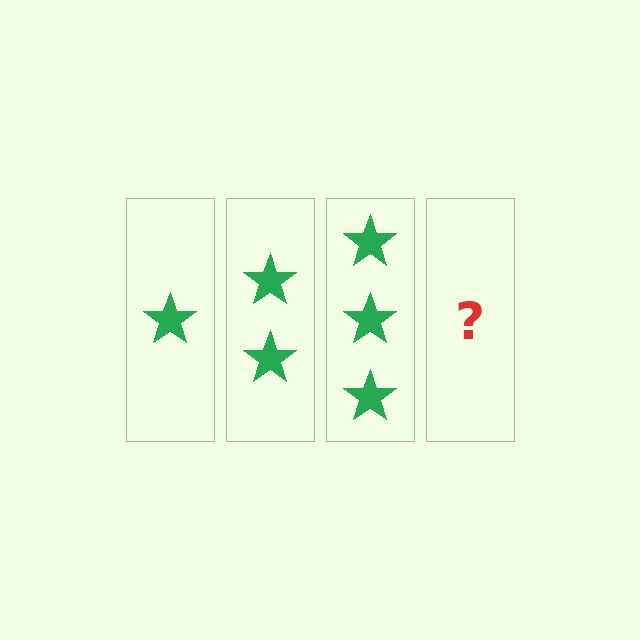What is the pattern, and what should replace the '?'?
The pattern is that each step adds one more star. The '?' should be 4 stars.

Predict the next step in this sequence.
The next step is 4 stars.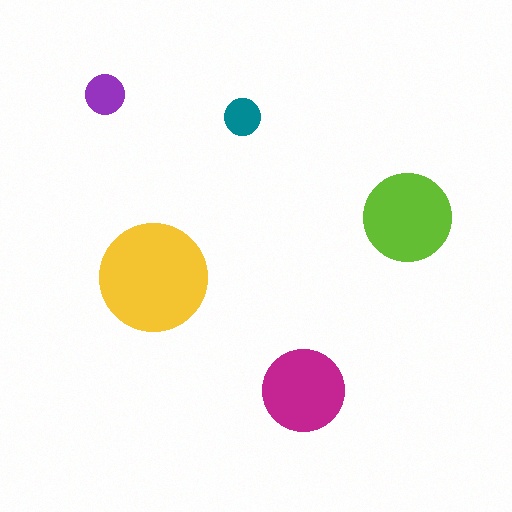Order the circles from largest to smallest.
the yellow one, the lime one, the magenta one, the purple one, the teal one.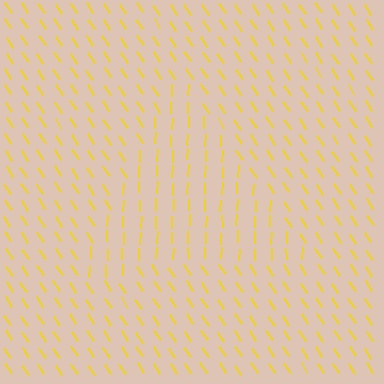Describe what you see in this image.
The image is filled with small yellow line segments. A triangle region in the image has lines oriented differently from the surrounding lines, creating a visible texture boundary.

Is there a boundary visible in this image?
Yes, there is a texture boundary formed by a change in line orientation.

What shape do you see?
I see a triangle.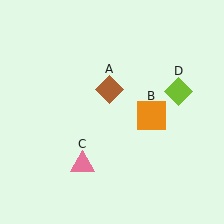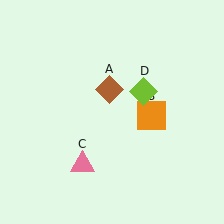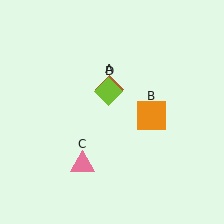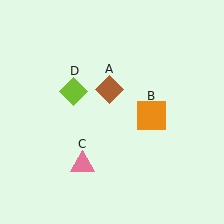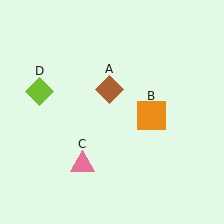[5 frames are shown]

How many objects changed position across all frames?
1 object changed position: lime diamond (object D).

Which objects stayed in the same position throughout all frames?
Brown diamond (object A) and orange square (object B) and pink triangle (object C) remained stationary.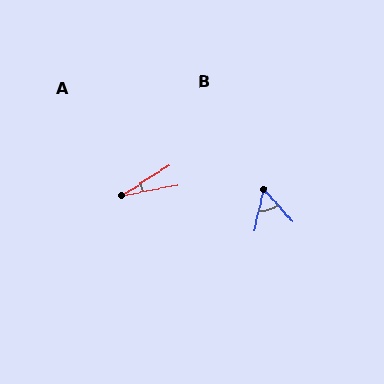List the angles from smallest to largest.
A (21°), B (55°).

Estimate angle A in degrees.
Approximately 21 degrees.